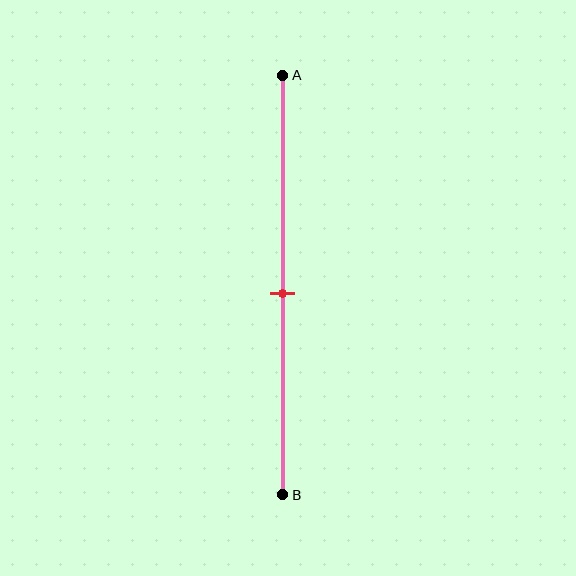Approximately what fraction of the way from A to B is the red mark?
The red mark is approximately 50% of the way from A to B.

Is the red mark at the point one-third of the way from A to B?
No, the mark is at about 50% from A, not at the 33% one-third point.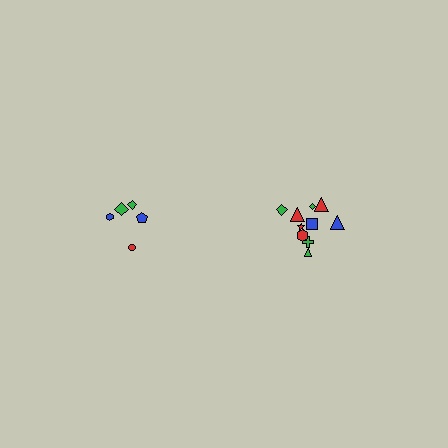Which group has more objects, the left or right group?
The right group.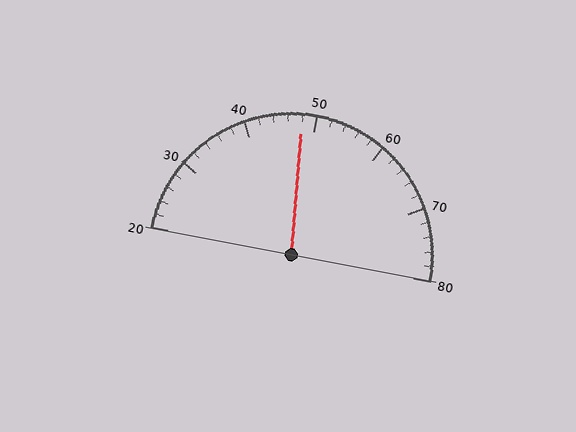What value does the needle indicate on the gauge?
The needle indicates approximately 48.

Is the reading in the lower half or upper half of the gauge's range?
The reading is in the lower half of the range (20 to 80).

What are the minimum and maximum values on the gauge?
The gauge ranges from 20 to 80.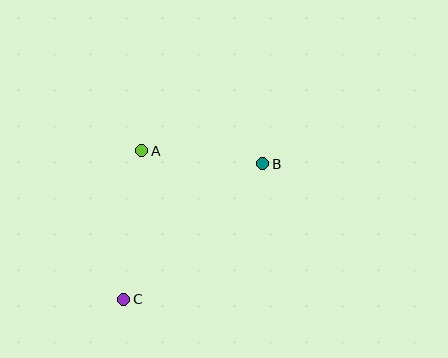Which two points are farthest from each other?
Points B and C are farthest from each other.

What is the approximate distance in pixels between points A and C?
The distance between A and C is approximately 150 pixels.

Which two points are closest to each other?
Points A and B are closest to each other.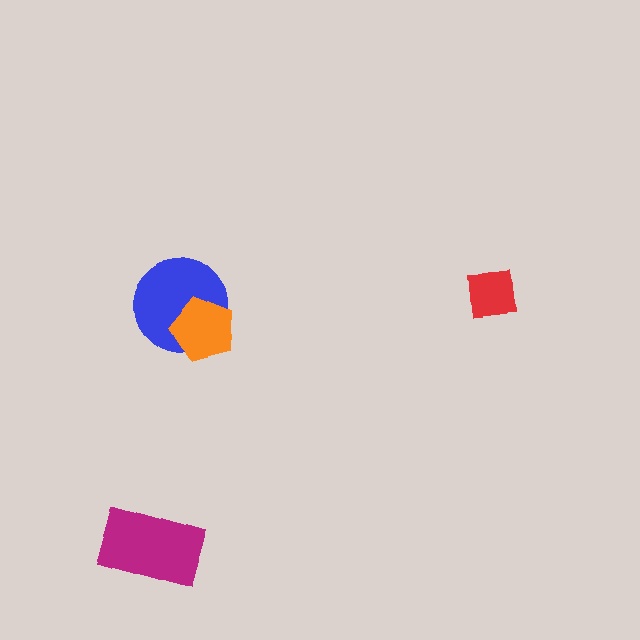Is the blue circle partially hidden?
Yes, it is partially covered by another shape.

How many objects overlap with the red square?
0 objects overlap with the red square.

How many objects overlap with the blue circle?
1 object overlaps with the blue circle.